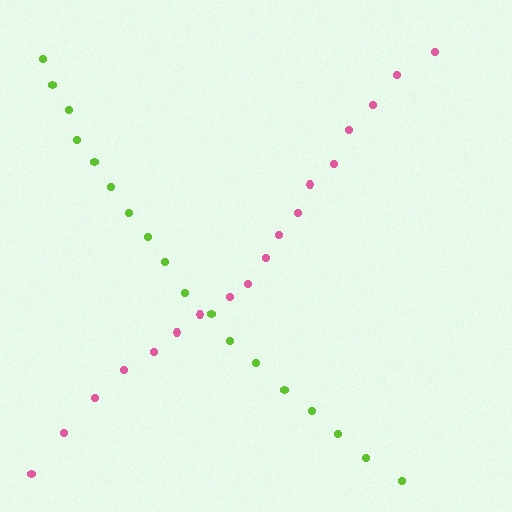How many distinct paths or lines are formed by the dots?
There are 2 distinct paths.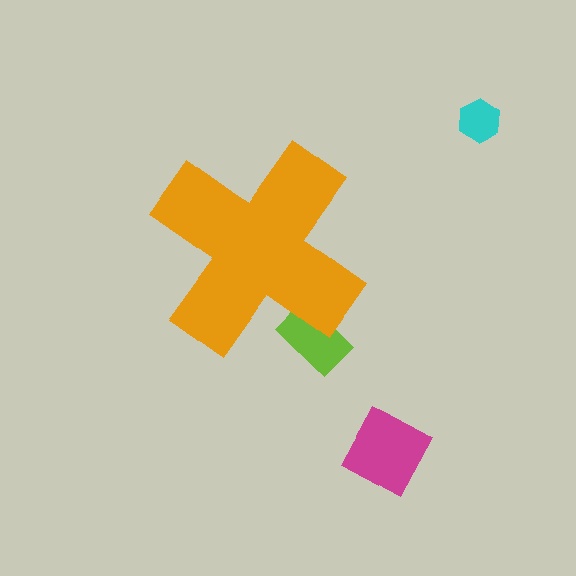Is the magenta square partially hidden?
No, the magenta square is fully visible.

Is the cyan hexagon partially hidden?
No, the cyan hexagon is fully visible.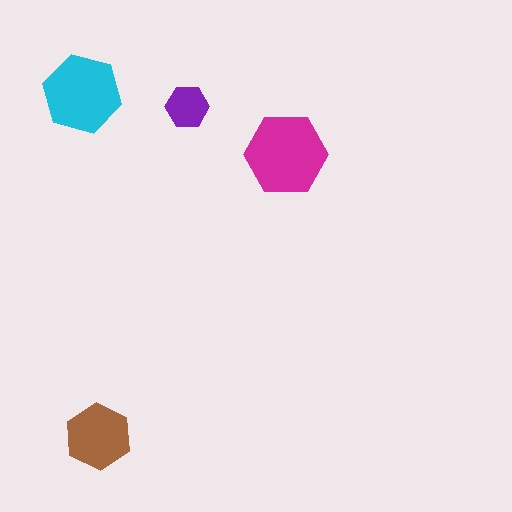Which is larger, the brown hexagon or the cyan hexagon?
The cyan one.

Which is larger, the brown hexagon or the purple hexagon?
The brown one.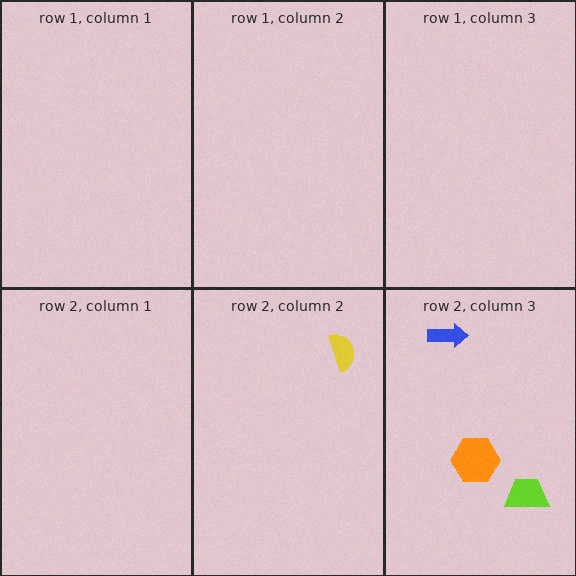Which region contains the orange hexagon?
The row 2, column 3 region.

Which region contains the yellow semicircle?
The row 2, column 2 region.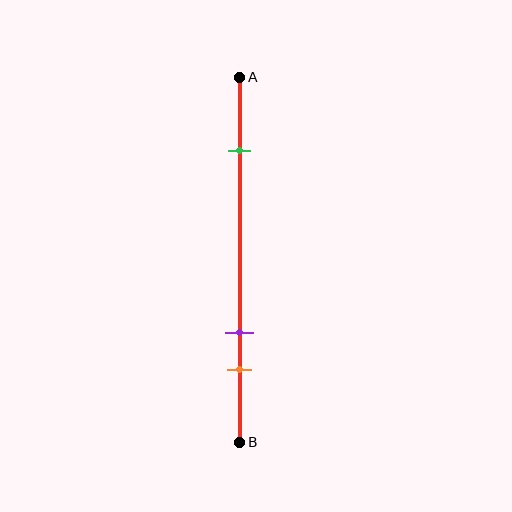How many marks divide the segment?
There are 3 marks dividing the segment.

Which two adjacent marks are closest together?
The purple and orange marks are the closest adjacent pair.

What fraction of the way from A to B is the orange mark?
The orange mark is approximately 80% (0.8) of the way from A to B.